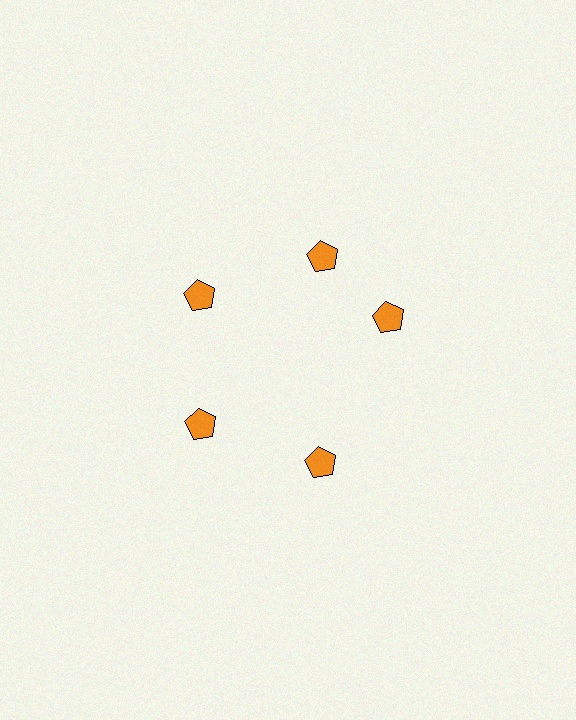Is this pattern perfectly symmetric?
No. The 5 orange pentagons are arranged in a ring, but one element near the 3 o'clock position is rotated out of alignment along the ring, breaking the 5-fold rotational symmetry.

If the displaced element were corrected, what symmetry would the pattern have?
It would have 5-fold rotational symmetry — the pattern would map onto itself every 72 degrees.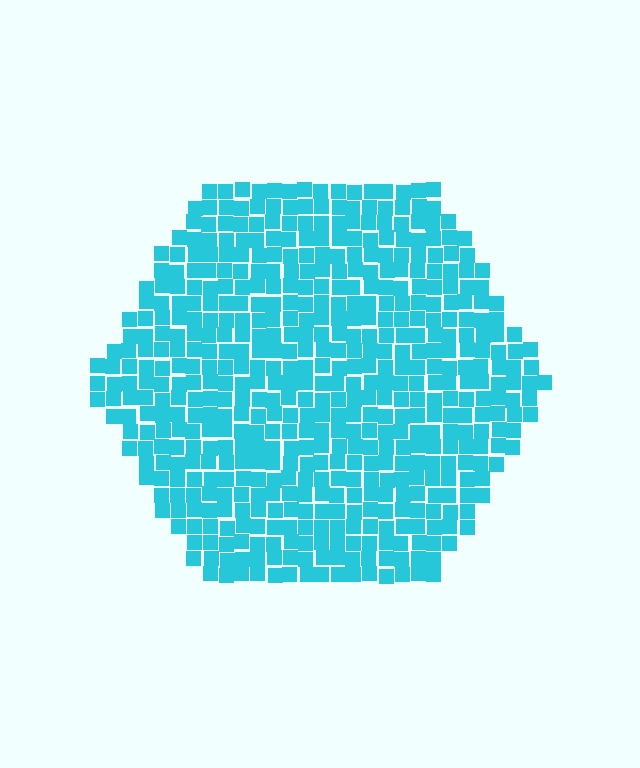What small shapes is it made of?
It is made of small squares.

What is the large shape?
The large shape is a hexagon.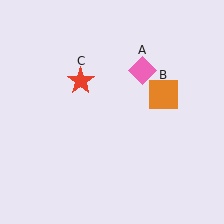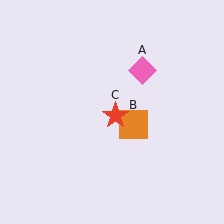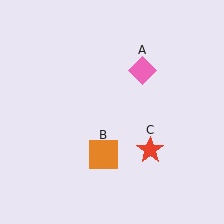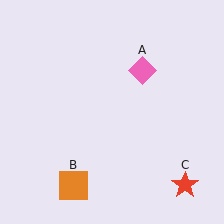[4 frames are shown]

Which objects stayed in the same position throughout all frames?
Pink diamond (object A) remained stationary.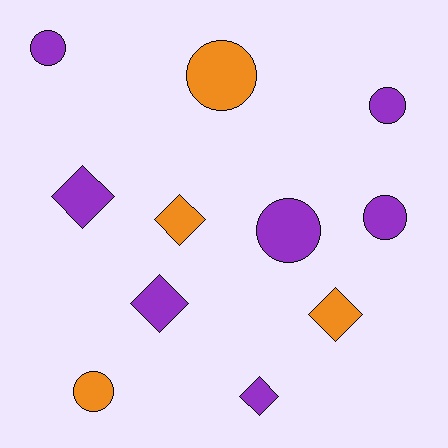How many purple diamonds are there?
There are 3 purple diamonds.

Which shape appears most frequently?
Circle, with 6 objects.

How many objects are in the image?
There are 11 objects.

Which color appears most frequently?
Purple, with 7 objects.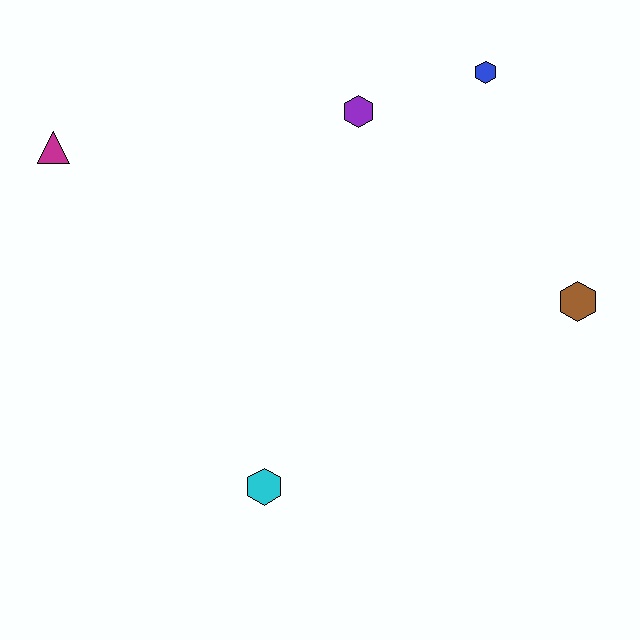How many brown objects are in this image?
There is 1 brown object.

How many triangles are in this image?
There is 1 triangle.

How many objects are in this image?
There are 5 objects.